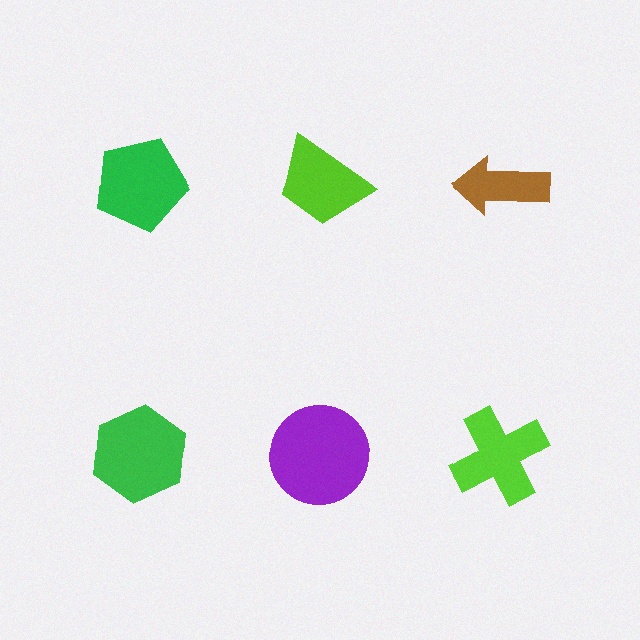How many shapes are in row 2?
3 shapes.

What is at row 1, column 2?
A lime trapezoid.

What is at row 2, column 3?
A lime cross.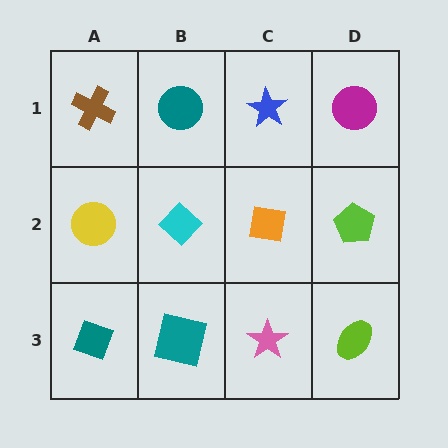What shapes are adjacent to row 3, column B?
A cyan diamond (row 2, column B), a teal diamond (row 3, column A), a pink star (row 3, column C).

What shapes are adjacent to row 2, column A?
A brown cross (row 1, column A), a teal diamond (row 3, column A), a cyan diamond (row 2, column B).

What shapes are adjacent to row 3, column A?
A yellow circle (row 2, column A), a teal square (row 3, column B).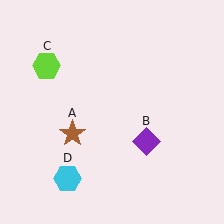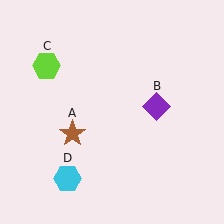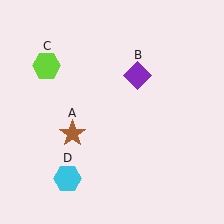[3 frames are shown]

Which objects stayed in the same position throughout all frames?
Brown star (object A) and lime hexagon (object C) and cyan hexagon (object D) remained stationary.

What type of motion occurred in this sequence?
The purple diamond (object B) rotated counterclockwise around the center of the scene.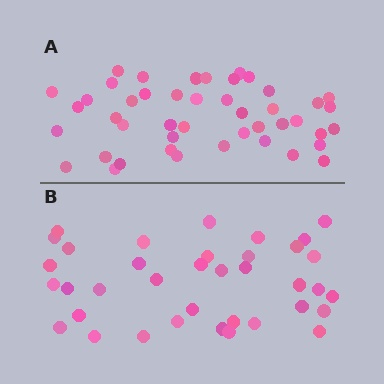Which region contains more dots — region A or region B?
Region A (the top region) has more dots.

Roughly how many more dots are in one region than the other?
Region A has roughly 8 or so more dots than region B.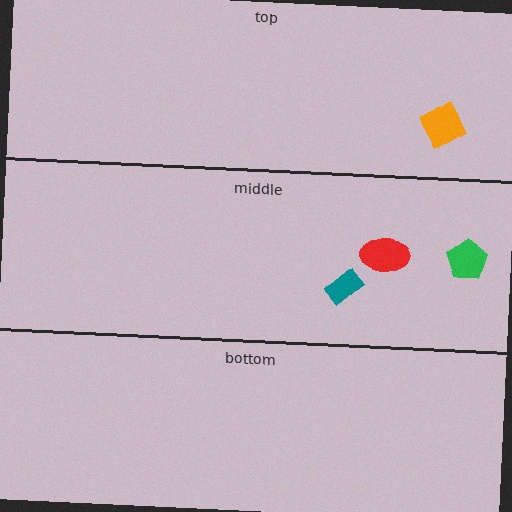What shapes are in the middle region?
The teal rectangle, the green pentagon, the red ellipse.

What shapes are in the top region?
The orange diamond.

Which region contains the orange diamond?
The top region.